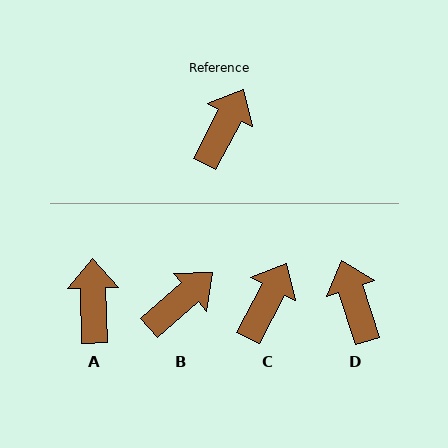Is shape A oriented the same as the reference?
No, it is off by about 29 degrees.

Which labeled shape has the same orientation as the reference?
C.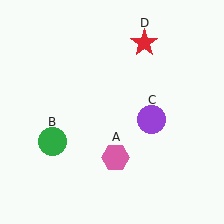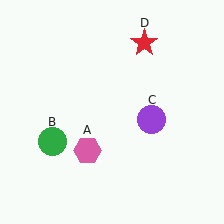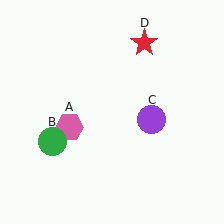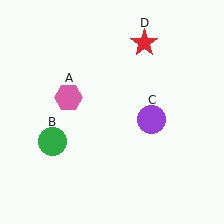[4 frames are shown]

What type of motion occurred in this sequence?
The pink hexagon (object A) rotated clockwise around the center of the scene.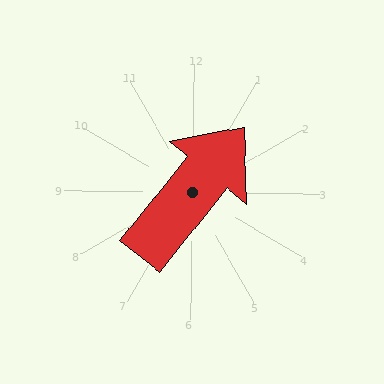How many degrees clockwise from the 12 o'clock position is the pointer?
Approximately 38 degrees.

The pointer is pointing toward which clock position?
Roughly 1 o'clock.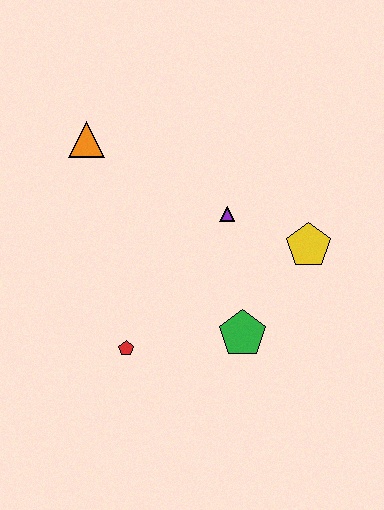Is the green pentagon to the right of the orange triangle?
Yes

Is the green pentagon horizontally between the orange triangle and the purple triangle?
No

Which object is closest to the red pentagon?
The green pentagon is closest to the red pentagon.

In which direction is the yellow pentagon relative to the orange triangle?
The yellow pentagon is to the right of the orange triangle.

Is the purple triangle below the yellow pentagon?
No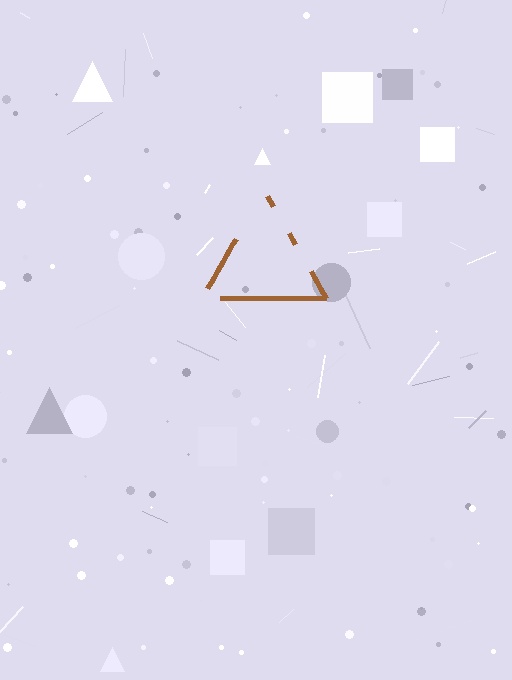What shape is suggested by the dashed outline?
The dashed outline suggests a triangle.